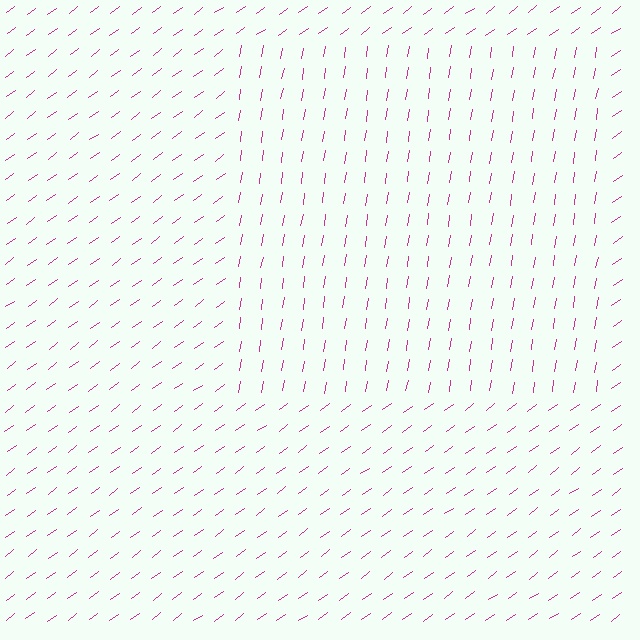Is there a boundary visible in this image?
Yes, there is a texture boundary formed by a change in line orientation.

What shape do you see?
I see a rectangle.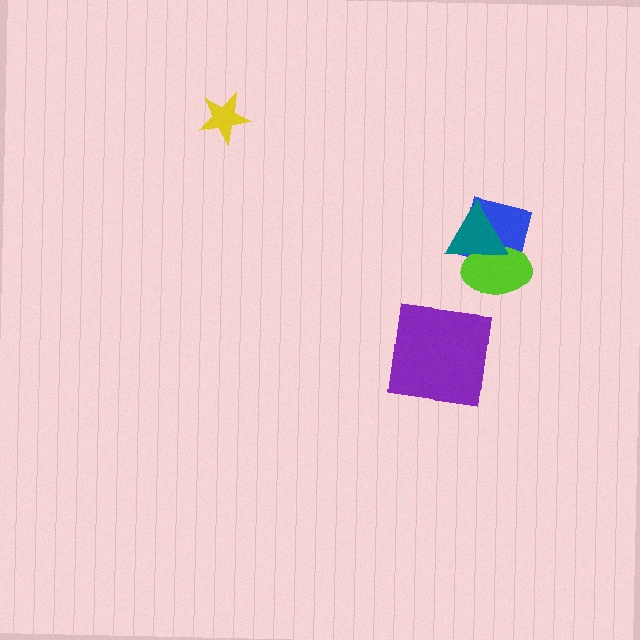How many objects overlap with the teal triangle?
2 objects overlap with the teal triangle.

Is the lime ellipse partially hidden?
Yes, it is partially covered by another shape.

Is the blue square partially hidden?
Yes, it is partially covered by another shape.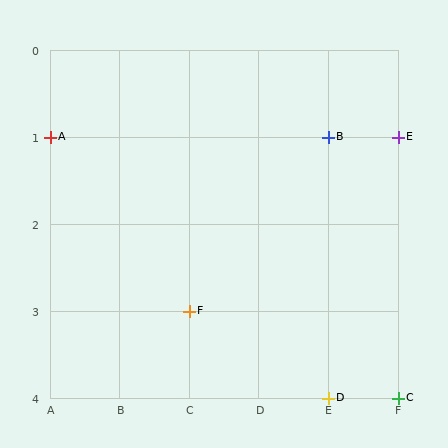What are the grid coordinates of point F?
Point F is at grid coordinates (C, 3).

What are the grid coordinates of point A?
Point A is at grid coordinates (A, 1).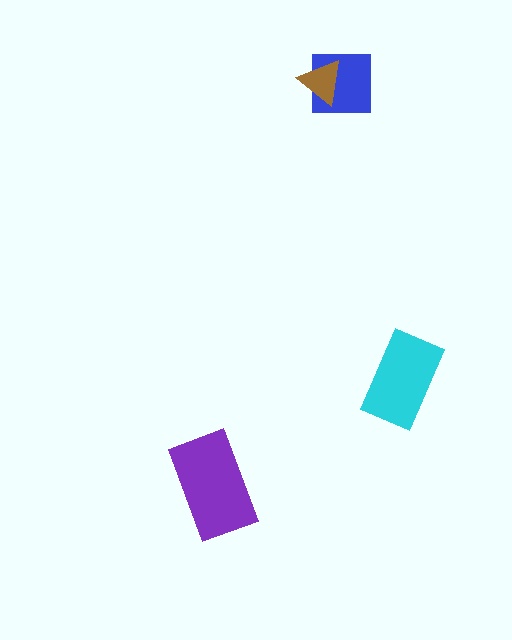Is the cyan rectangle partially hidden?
No, no other shape covers it.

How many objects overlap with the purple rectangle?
0 objects overlap with the purple rectangle.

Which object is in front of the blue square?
The brown triangle is in front of the blue square.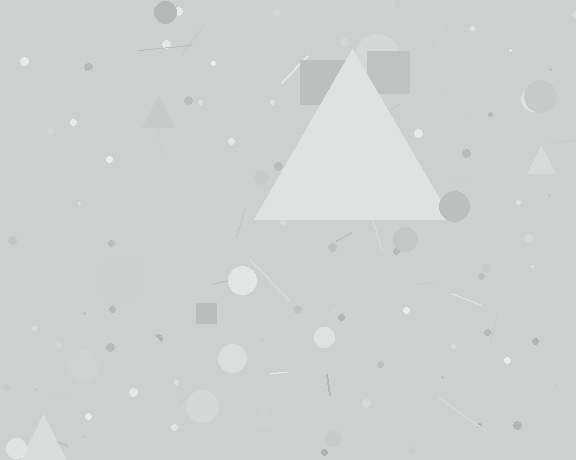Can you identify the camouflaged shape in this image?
The camouflaged shape is a triangle.